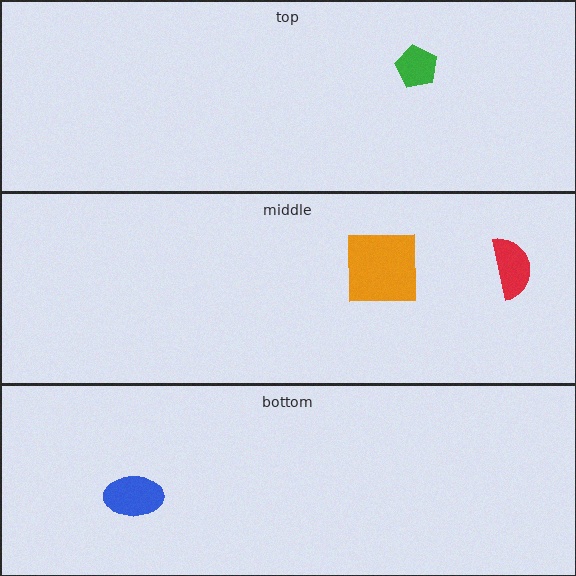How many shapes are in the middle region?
2.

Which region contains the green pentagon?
The top region.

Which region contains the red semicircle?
The middle region.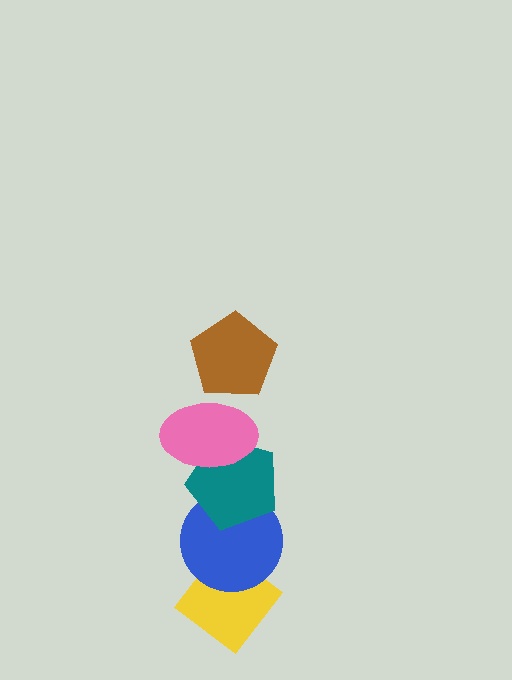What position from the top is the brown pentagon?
The brown pentagon is 1st from the top.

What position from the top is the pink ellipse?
The pink ellipse is 2nd from the top.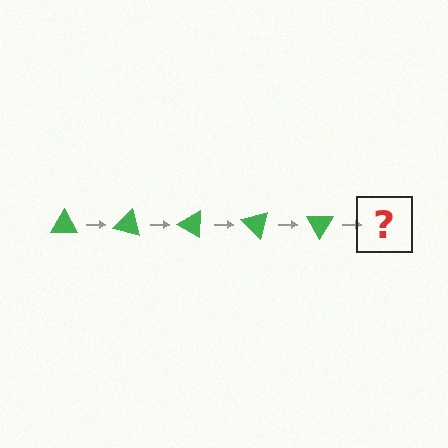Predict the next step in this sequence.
The next step is a green triangle rotated 75 degrees.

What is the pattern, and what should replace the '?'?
The pattern is that the triangle rotates 15 degrees each step. The '?' should be a green triangle rotated 75 degrees.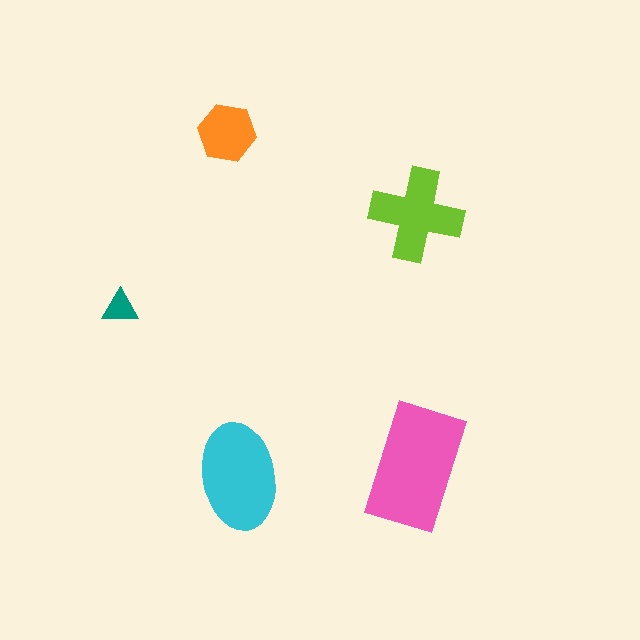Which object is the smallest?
The teal triangle.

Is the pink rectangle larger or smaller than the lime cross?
Larger.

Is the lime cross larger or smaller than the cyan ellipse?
Smaller.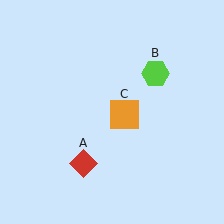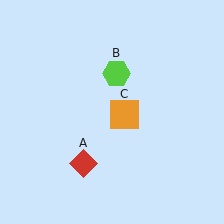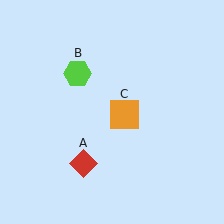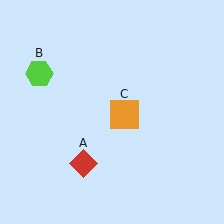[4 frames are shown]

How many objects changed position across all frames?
1 object changed position: lime hexagon (object B).